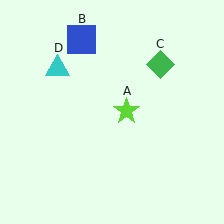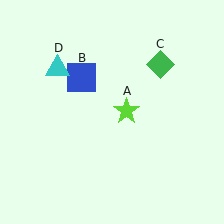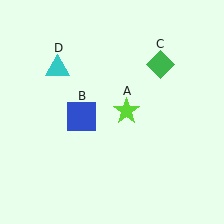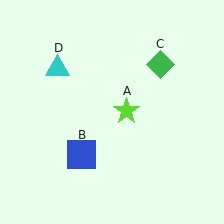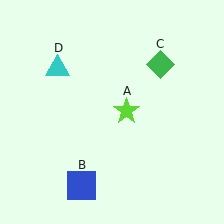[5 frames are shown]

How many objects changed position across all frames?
1 object changed position: blue square (object B).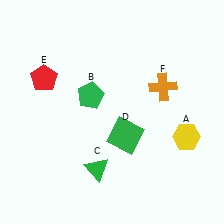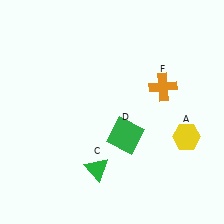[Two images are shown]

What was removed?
The red pentagon (E), the green pentagon (B) were removed in Image 2.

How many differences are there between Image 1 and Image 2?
There are 2 differences between the two images.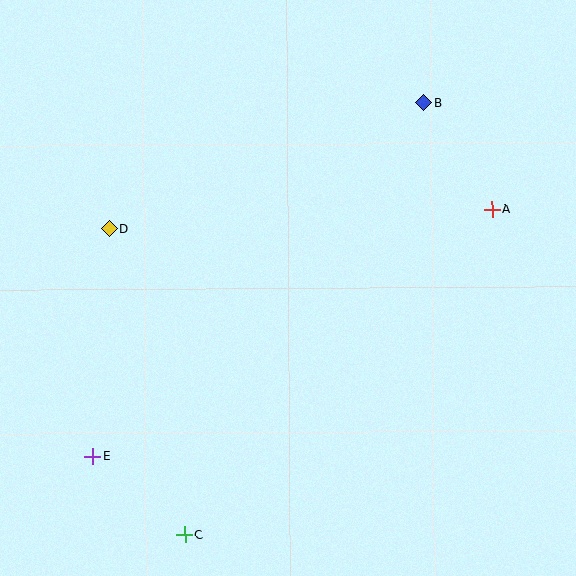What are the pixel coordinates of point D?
Point D is at (109, 229).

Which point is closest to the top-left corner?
Point D is closest to the top-left corner.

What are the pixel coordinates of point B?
Point B is at (424, 103).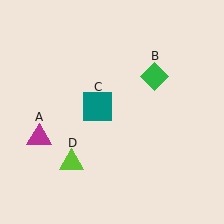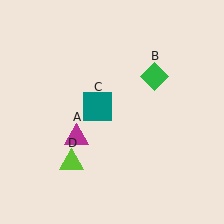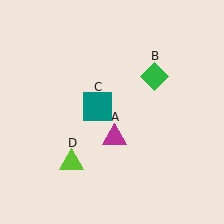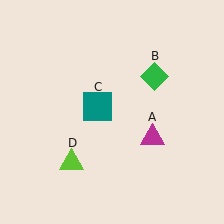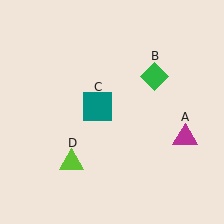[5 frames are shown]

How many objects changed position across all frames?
1 object changed position: magenta triangle (object A).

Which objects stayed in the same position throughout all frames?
Green diamond (object B) and teal square (object C) and lime triangle (object D) remained stationary.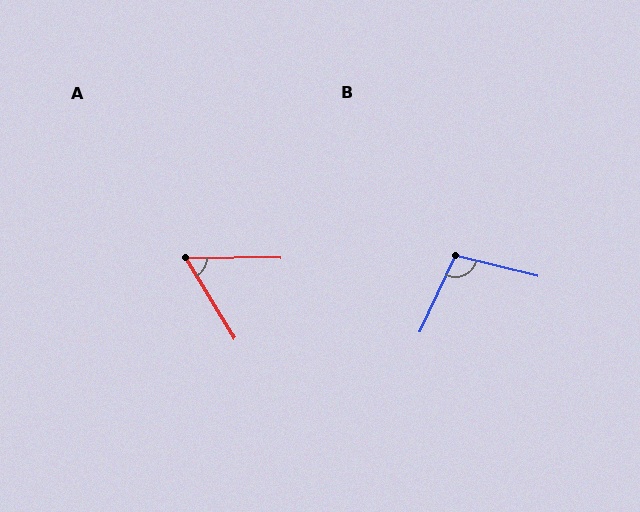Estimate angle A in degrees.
Approximately 58 degrees.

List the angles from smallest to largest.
A (58°), B (101°).